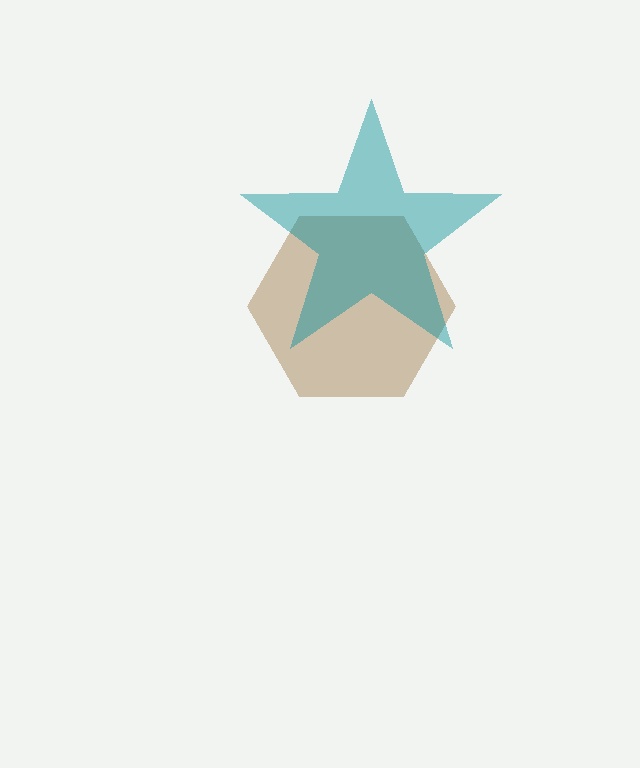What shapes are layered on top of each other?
The layered shapes are: a brown hexagon, a teal star.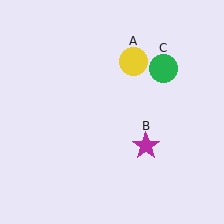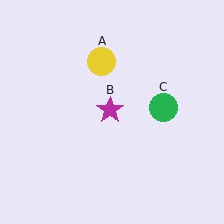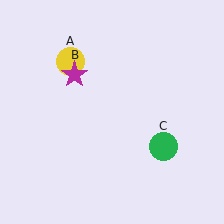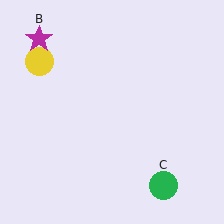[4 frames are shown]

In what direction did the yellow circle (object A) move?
The yellow circle (object A) moved left.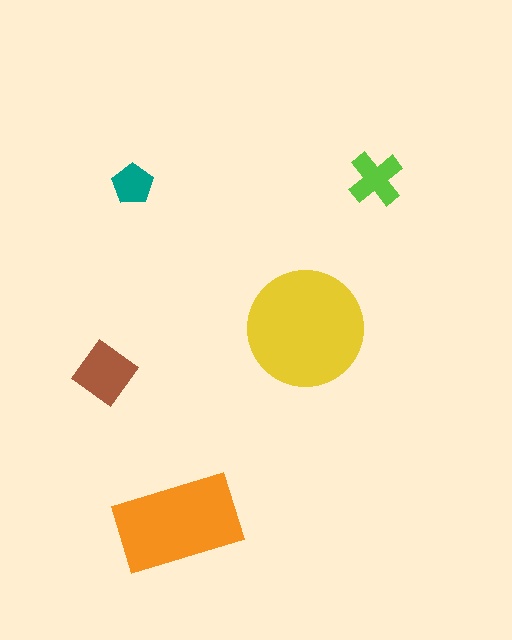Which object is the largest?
The yellow circle.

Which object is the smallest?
The teal pentagon.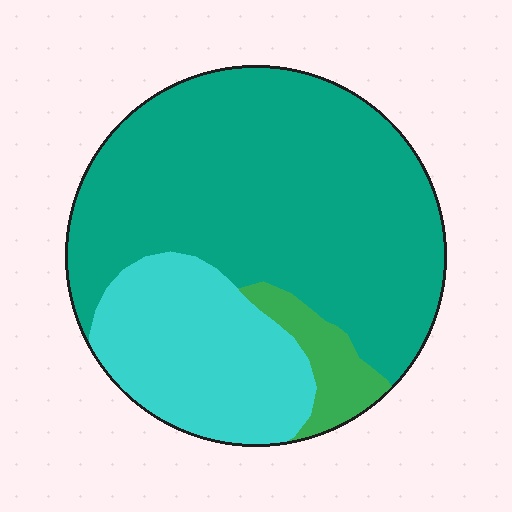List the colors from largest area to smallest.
From largest to smallest: teal, cyan, green.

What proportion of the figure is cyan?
Cyan takes up about one quarter (1/4) of the figure.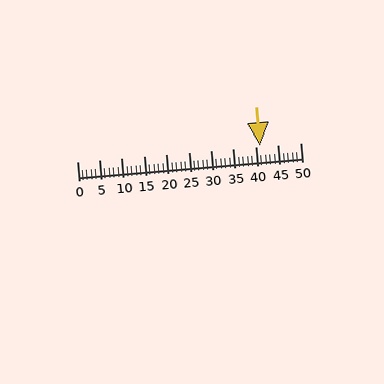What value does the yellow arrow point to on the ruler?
The yellow arrow points to approximately 41.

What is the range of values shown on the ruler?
The ruler shows values from 0 to 50.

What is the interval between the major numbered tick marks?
The major tick marks are spaced 5 units apart.